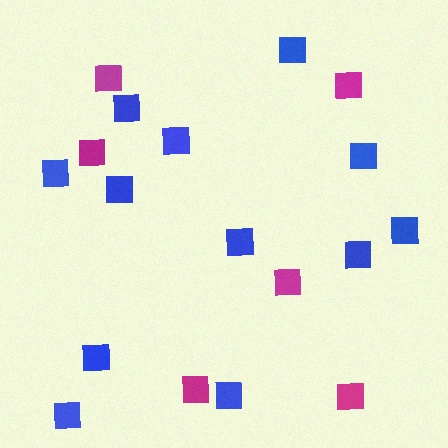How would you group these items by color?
There are 2 groups: one group of blue squares (12) and one group of magenta squares (6).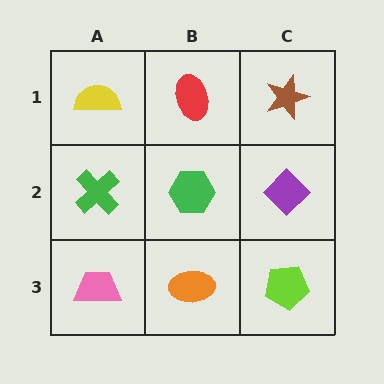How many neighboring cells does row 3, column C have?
2.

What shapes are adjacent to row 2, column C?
A brown star (row 1, column C), a lime pentagon (row 3, column C), a green hexagon (row 2, column B).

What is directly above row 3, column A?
A green cross.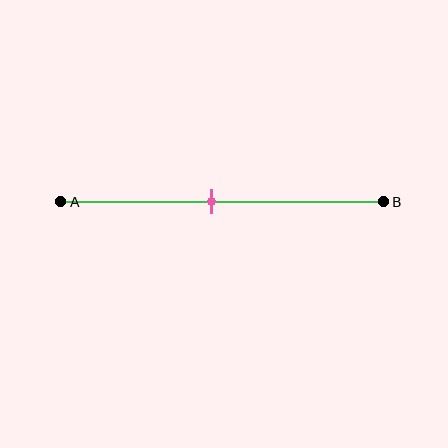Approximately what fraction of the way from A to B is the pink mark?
The pink mark is approximately 45% of the way from A to B.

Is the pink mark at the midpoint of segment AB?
No, the mark is at about 45% from A, not at the 50% midpoint.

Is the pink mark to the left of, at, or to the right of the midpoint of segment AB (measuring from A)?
The pink mark is to the left of the midpoint of segment AB.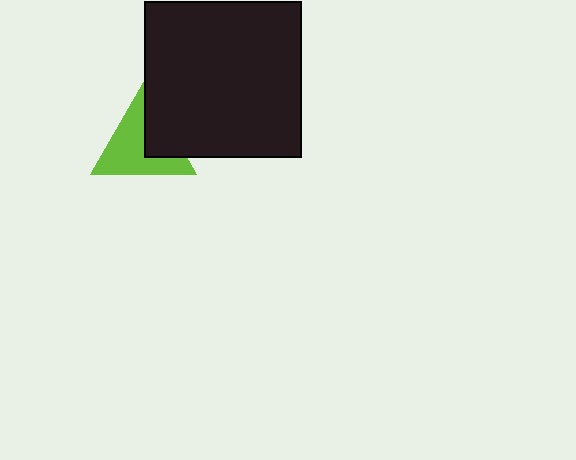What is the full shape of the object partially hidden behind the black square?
The partially hidden object is a lime triangle.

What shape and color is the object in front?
The object in front is a black square.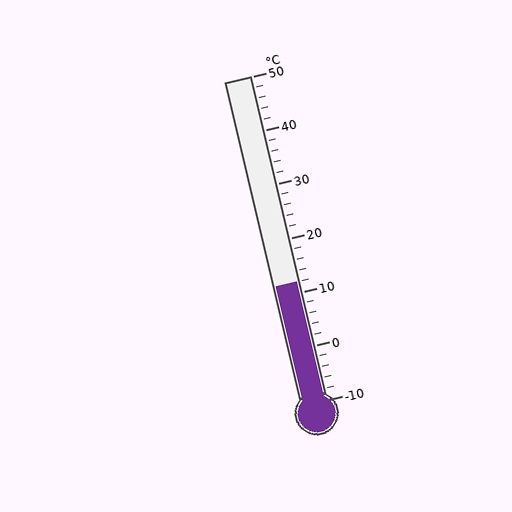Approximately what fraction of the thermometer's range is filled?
The thermometer is filled to approximately 35% of its range.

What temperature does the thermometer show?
The thermometer shows approximately 12°C.